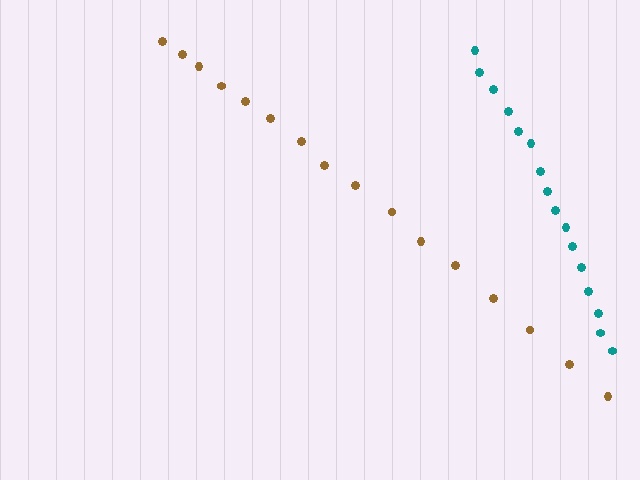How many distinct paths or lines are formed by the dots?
There are 2 distinct paths.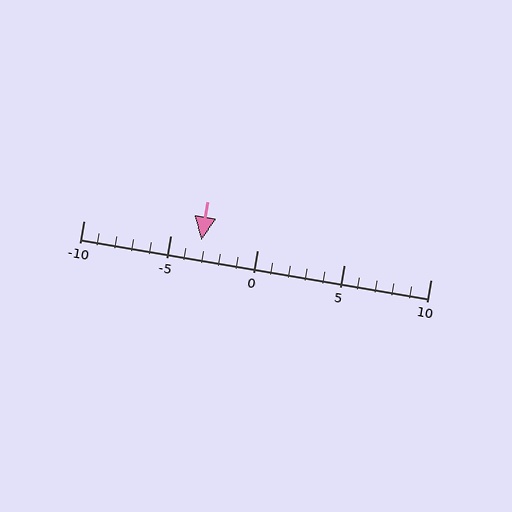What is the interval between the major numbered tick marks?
The major tick marks are spaced 5 units apart.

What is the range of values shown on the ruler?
The ruler shows values from -10 to 10.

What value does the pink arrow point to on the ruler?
The pink arrow points to approximately -3.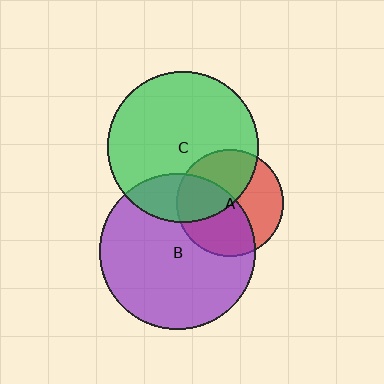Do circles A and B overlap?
Yes.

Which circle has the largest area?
Circle B (purple).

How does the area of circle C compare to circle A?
Approximately 2.0 times.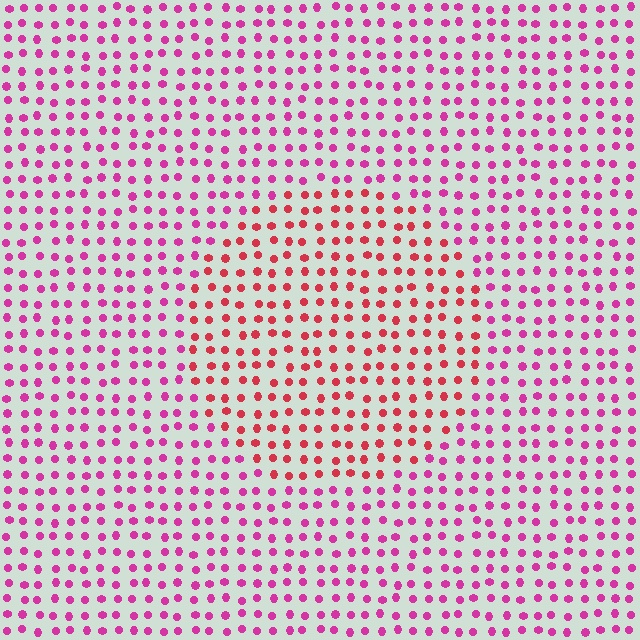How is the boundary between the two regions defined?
The boundary is defined purely by a slight shift in hue (about 34 degrees). Spacing, size, and orientation are identical on both sides.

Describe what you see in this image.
The image is filled with small magenta elements in a uniform arrangement. A circle-shaped region is visible where the elements are tinted to a slightly different hue, forming a subtle color boundary.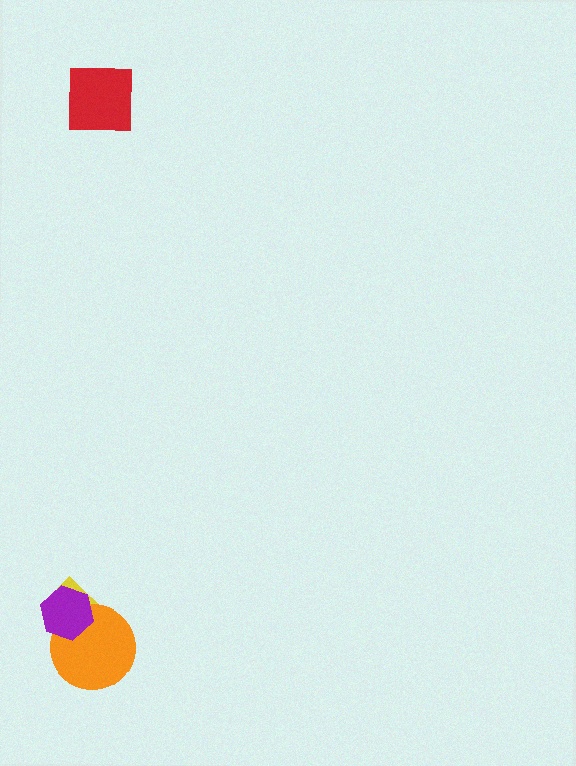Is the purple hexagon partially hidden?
No, no other shape covers it.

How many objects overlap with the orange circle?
2 objects overlap with the orange circle.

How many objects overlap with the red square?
0 objects overlap with the red square.